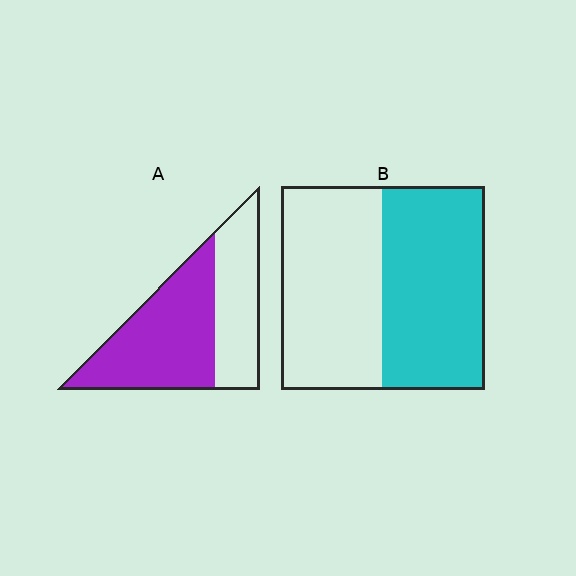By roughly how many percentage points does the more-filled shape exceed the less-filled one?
By roughly 10 percentage points (A over B).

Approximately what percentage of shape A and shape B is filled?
A is approximately 60% and B is approximately 50%.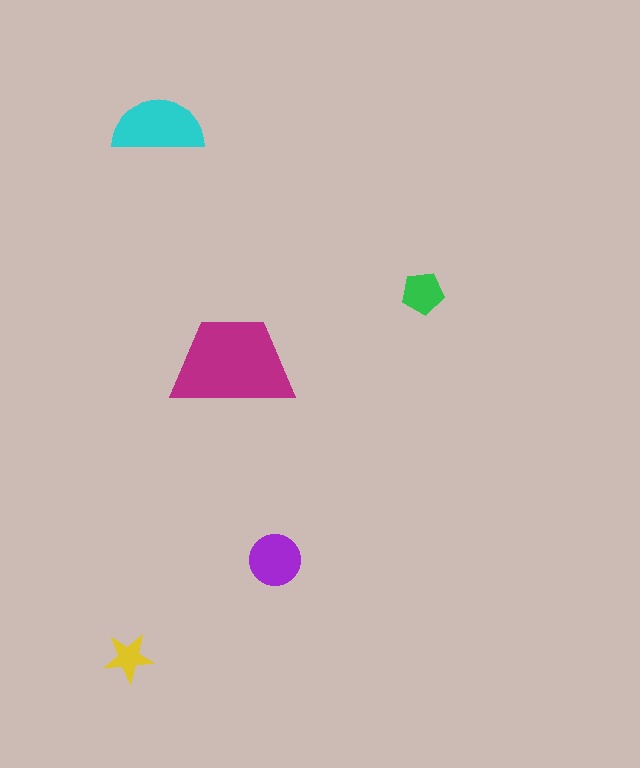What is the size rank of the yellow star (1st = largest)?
5th.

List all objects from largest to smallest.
The magenta trapezoid, the cyan semicircle, the purple circle, the green pentagon, the yellow star.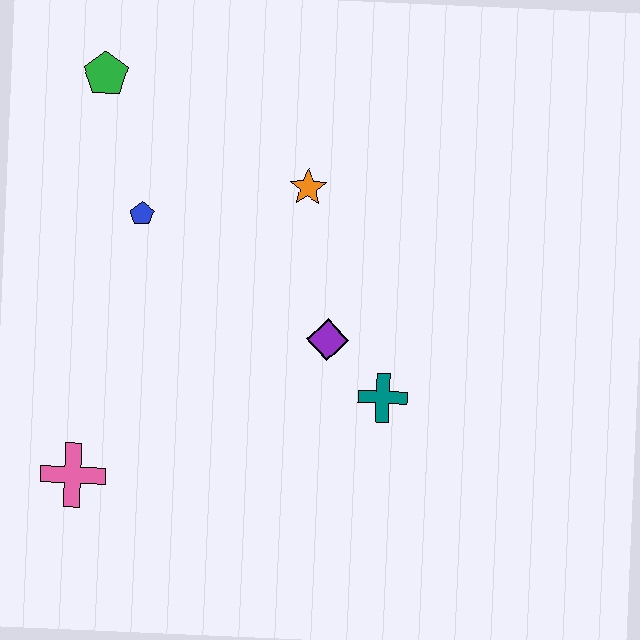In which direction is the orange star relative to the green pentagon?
The orange star is to the right of the green pentagon.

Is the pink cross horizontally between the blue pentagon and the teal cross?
No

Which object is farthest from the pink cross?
The green pentagon is farthest from the pink cross.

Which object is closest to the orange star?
The purple diamond is closest to the orange star.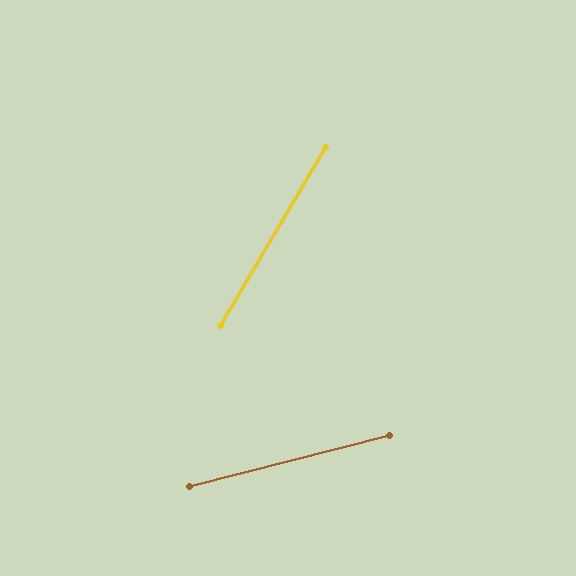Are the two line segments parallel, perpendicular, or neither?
Neither parallel nor perpendicular — they differ by about 45°.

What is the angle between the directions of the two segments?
Approximately 45 degrees.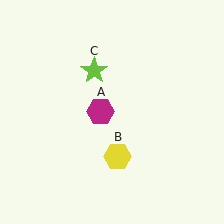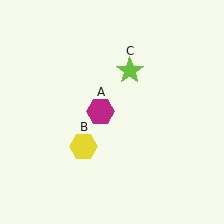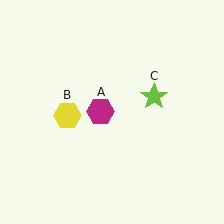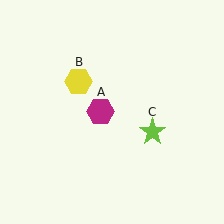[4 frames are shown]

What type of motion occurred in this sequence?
The yellow hexagon (object B), lime star (object C) rotated clockwise around the center of the scene.